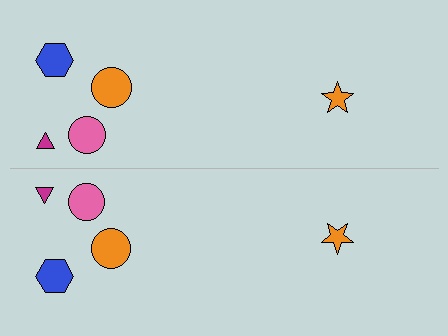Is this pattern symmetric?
Yes, this pattern has bilateral (reflection) symmetry.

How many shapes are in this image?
There are 10 shapes in this image.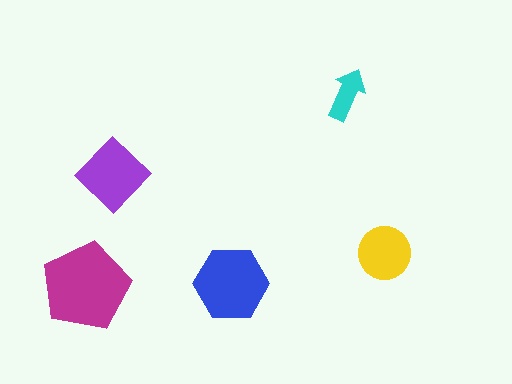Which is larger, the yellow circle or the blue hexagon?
The blue hexagon.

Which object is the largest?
The magenta pentagon.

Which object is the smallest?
The cyan arrow.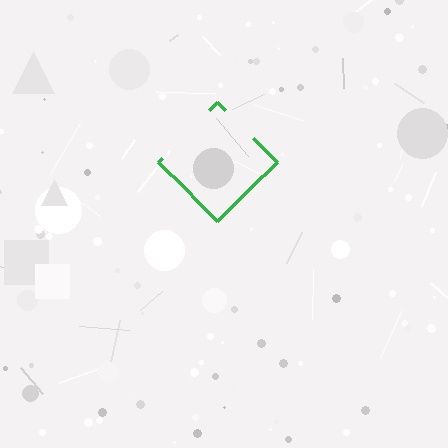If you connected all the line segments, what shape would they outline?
They would outline a diamond.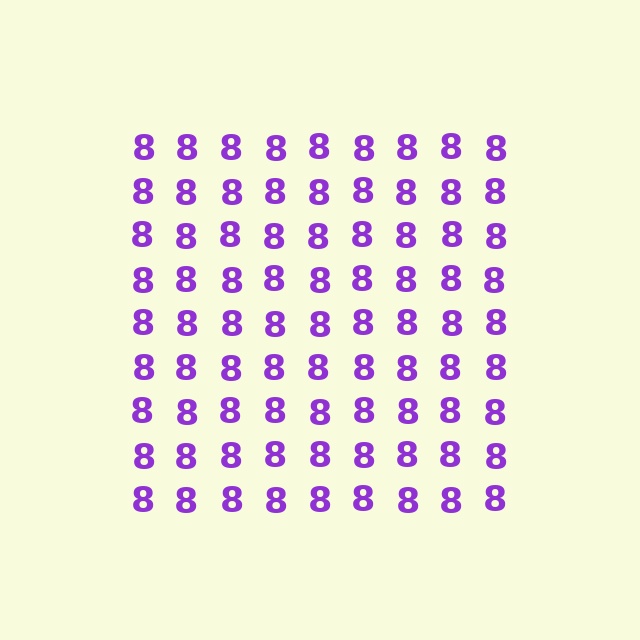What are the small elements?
The small elements are digit 8's.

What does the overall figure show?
The overall figure shows a square.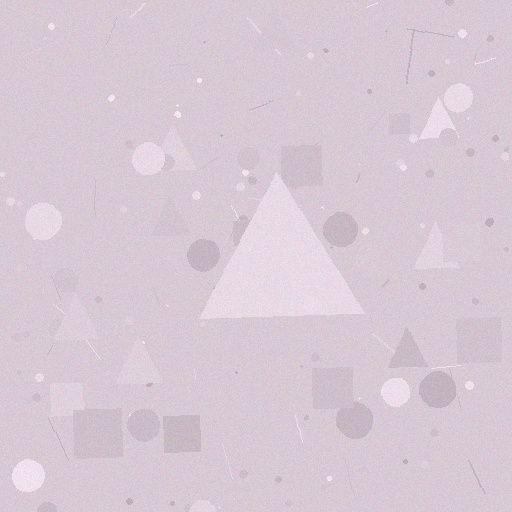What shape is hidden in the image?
A triangle is hidden in the image.